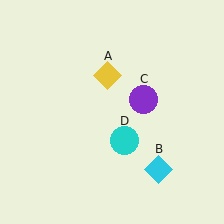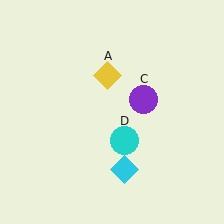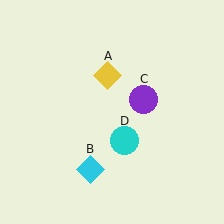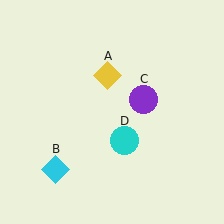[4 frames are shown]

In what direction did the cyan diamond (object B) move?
The cyan diamond (object B) moved left.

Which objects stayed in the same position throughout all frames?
Yellow diamond (object A) and purple circle (object C) and cyan circle (object D) remained stationary.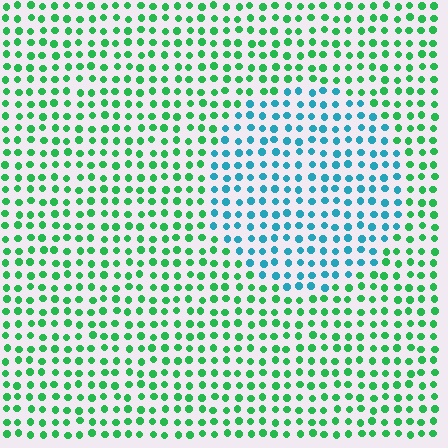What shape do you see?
I see a circle.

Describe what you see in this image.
The image is filled with small green elements in a uniform arrangement. A circle-shaped region is visible where the elements are tinted to a slightly different hue, forming a subtle color boundary.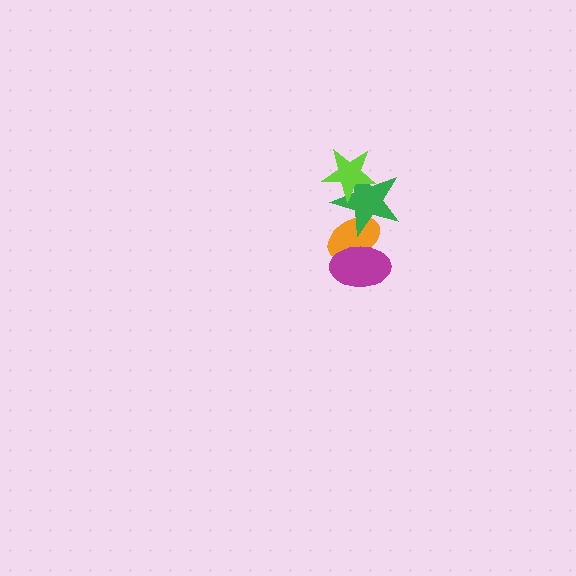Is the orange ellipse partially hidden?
Yes, it is partially covered by another shape.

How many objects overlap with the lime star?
1 object overlaps with the lime star.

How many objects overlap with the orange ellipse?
2 objects overlap with the orange ellipse.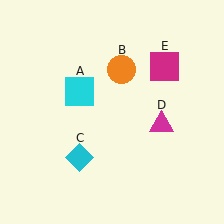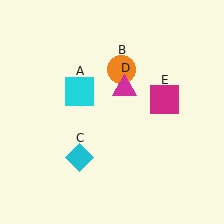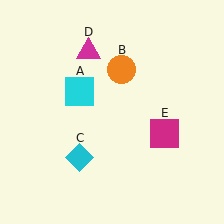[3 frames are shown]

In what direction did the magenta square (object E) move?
The magenta square (object E) moved down.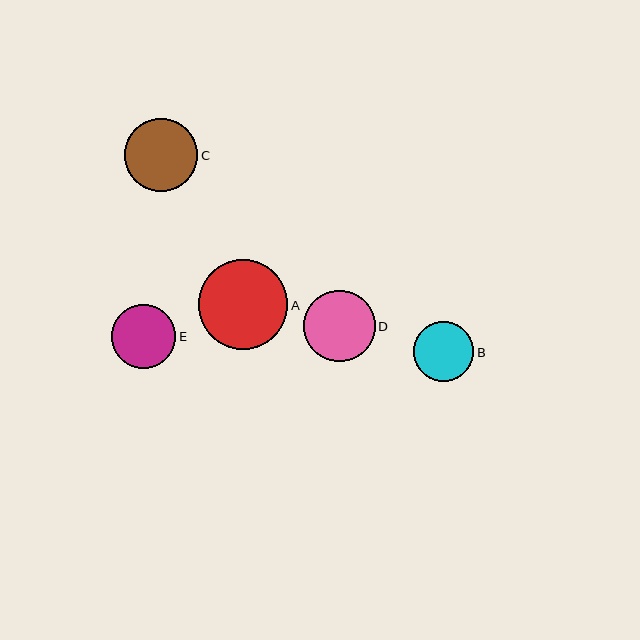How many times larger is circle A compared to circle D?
Circle A is approximately 1.2 times the size of circle D.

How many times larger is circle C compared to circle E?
Circle C is approximately 1.1 times the size of circle E.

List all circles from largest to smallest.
From largest to smallest: A, C, D, E, B.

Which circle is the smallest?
Circle B is the smallest with a size of approximately 60 pixels.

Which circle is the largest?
Circle A is the largest with a size of approximately 89 pixels.